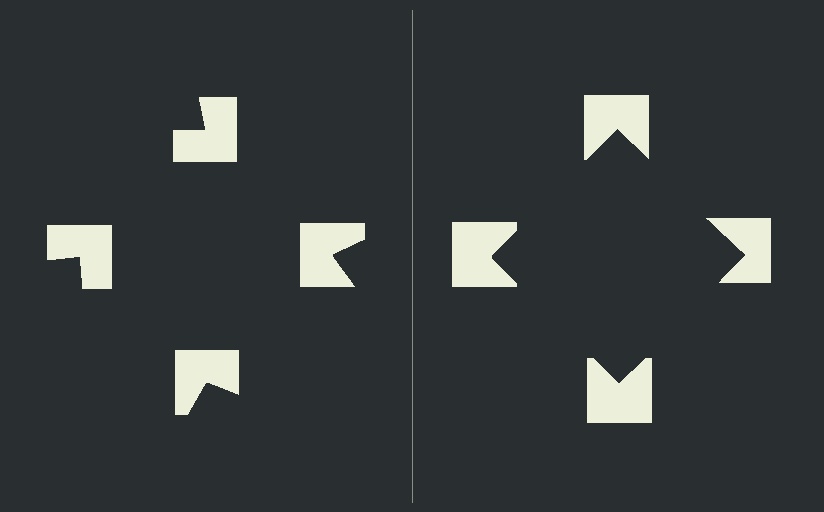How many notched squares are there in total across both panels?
8 — 4 on each side.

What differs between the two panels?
The notched squares are positioned identically on both sides; only the wedge orientations differ. On the right they align to a square; on the left they are misaligned.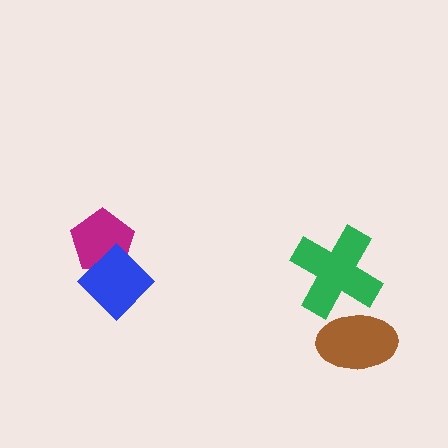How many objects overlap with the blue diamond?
1 object overlaps with the blue diamond.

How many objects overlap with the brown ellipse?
1 object overlaps with the brown ellipse.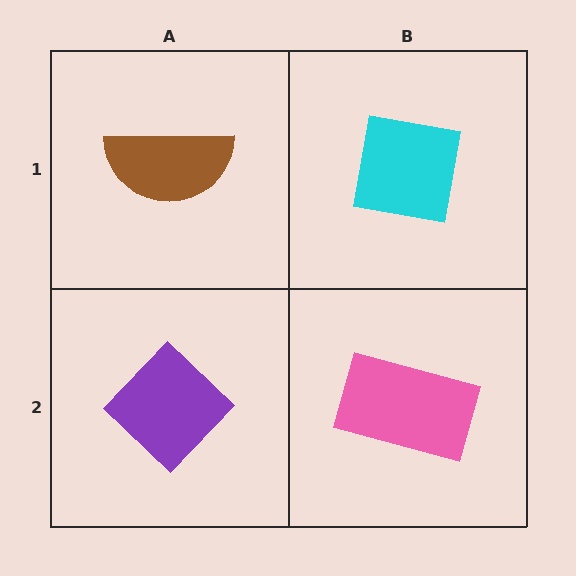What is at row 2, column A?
A purple diamond.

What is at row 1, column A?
A brown semicircle.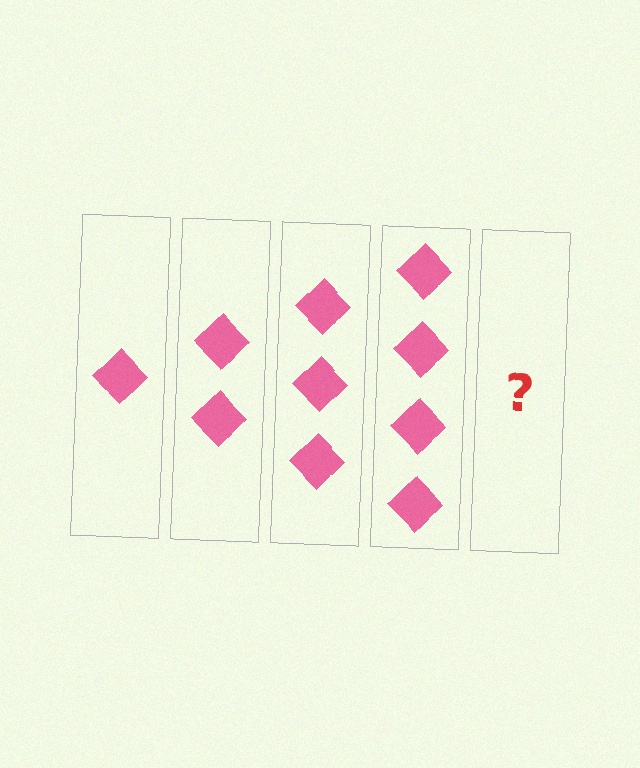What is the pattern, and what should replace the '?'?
The pattern is that each step adds one more diamond. The '?' should be 5 diamonds.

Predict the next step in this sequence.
The next step is 5 diamonds.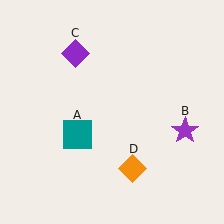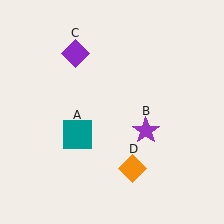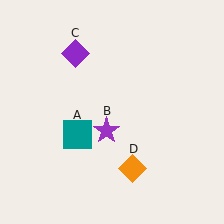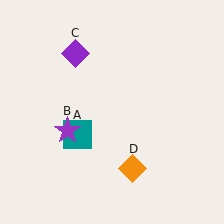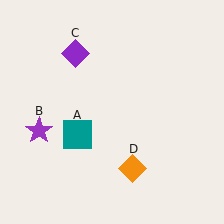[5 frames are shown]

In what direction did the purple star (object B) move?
The purple star (object B) moved left.